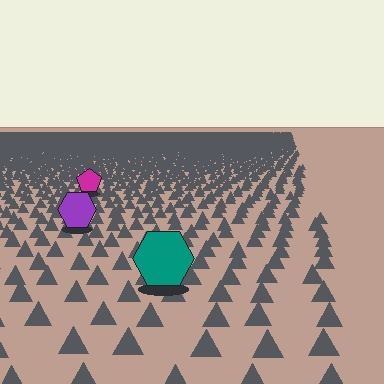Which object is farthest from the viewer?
The magenta pentagon is farthest from the viewer. It appears smaller and the ground texture around it is denser.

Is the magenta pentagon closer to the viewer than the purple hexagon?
No. The purple hexagon is closer — you can tell from the texture gradient: the ground texture is coarser near it.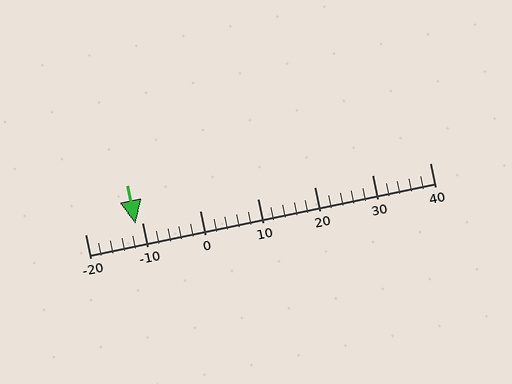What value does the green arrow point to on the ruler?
The green arrow points to approximately -11.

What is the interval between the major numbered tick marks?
The major tick marks are spaced 10 units apart.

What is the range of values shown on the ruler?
The ruler shows values from -20 to 40.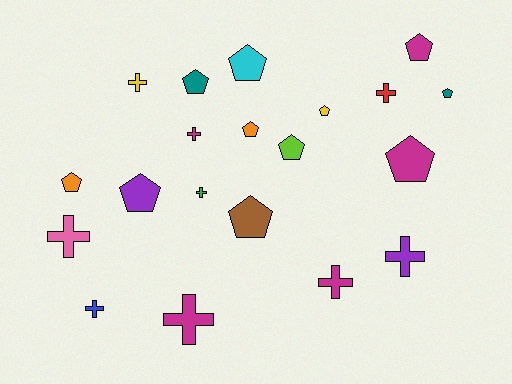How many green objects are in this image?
There is 1 green object.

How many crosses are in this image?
There are 9 crosses.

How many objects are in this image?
There are 20 objects.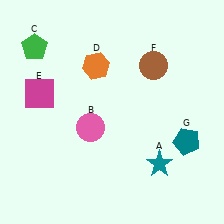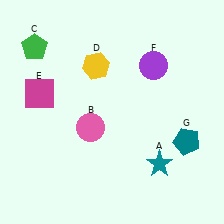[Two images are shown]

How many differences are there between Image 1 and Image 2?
There are 2 differences between the two images.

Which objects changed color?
D changed from orange to yellow. F changed from brown to purple.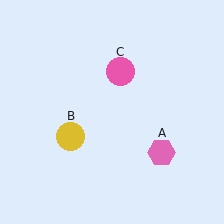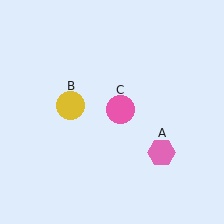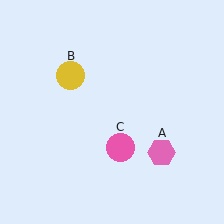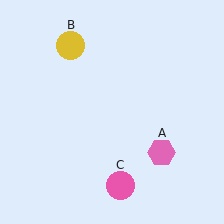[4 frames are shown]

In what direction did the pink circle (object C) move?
The pink circle (object C) moved down.